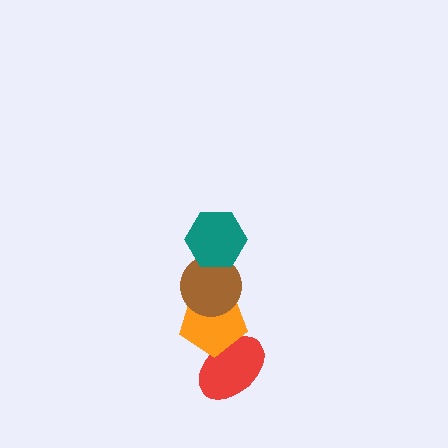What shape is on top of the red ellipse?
The orange pentagon is on top of the red ellipse.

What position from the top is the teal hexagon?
The teal hexagon is 1st from the top.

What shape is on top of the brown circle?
The teal hexagon is on top of the brown circle.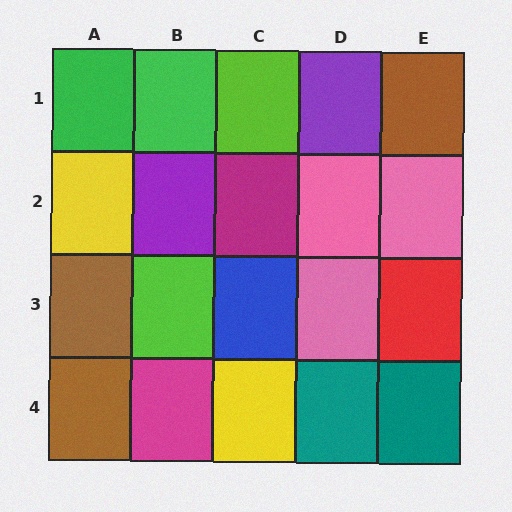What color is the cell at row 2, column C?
Magenta.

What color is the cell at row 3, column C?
Blue.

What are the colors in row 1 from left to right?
Green, green, lime, purple, brown.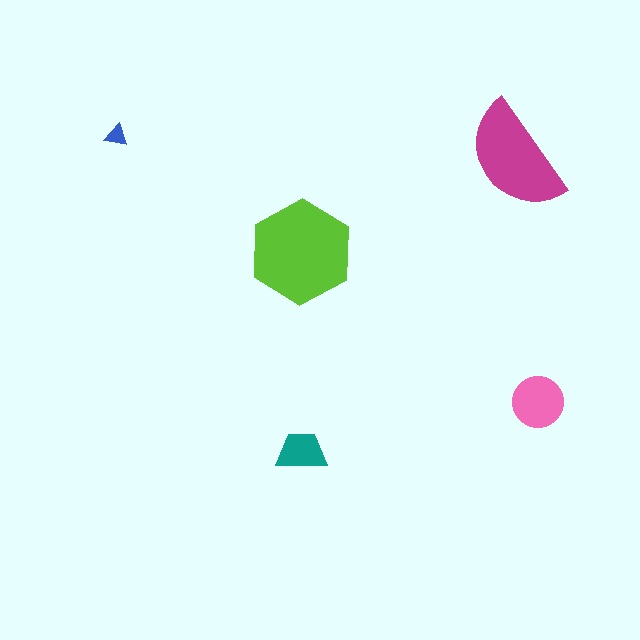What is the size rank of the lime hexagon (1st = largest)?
1st.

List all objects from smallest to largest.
The blue triangle, the teal trapezoid, the pink circle, the magenta semicircle, the lime hexagon.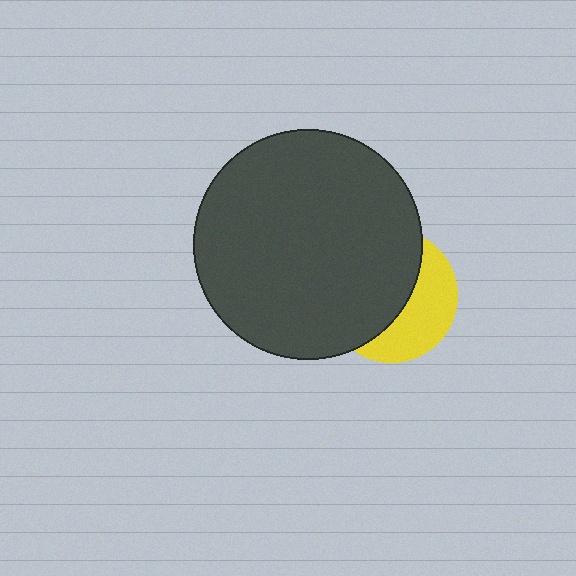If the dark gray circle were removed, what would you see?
You would see the complete yellow circle.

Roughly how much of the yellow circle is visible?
A small part of it is visible (roughly 40%).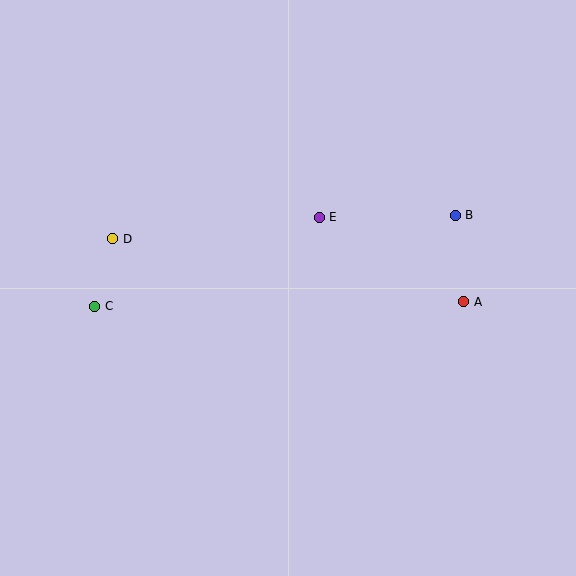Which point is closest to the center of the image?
Point E at (319, 217) is closest to the center.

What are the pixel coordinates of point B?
Point B is at (455, 215).